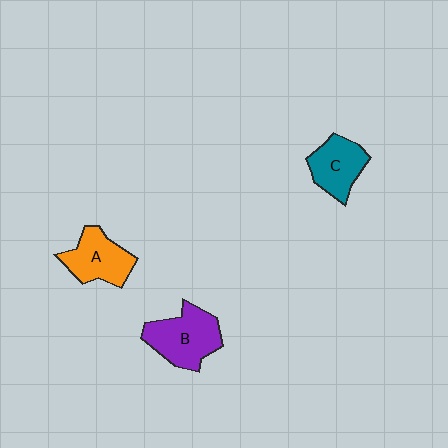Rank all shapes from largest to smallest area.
From largest to smallest: B (purple), A (orange), C (teal).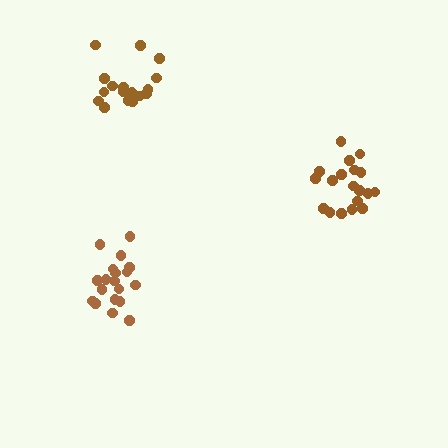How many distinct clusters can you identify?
There are 3 distinct clusters.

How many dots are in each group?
Group 1: 19 dots, Group 2: 19 dots, Group 3: 19 dots (57 total).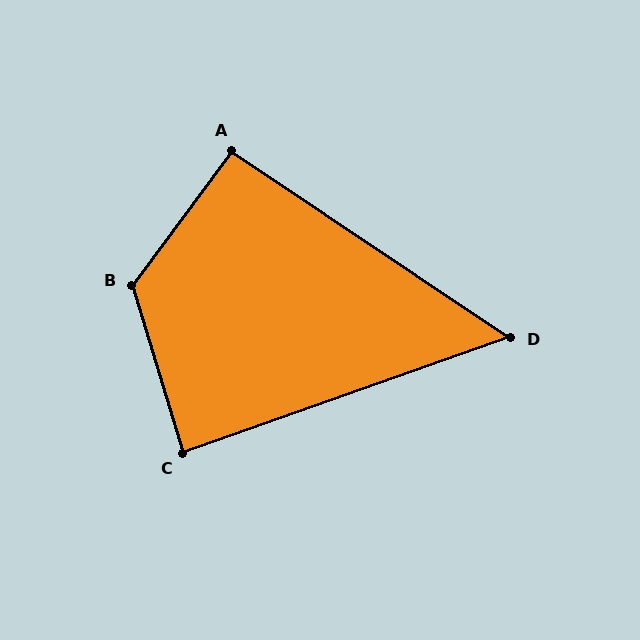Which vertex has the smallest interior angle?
D, at approximately 53 degrees.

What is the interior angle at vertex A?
Approximately 93 degrees (approximately right).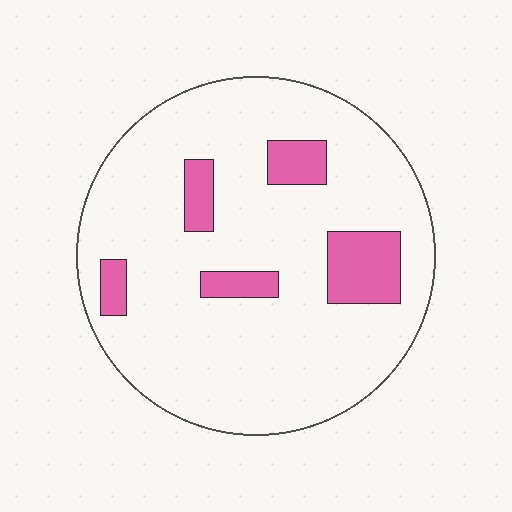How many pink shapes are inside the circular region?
5.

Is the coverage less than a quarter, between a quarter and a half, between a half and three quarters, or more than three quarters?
Less than a quarter.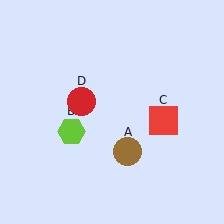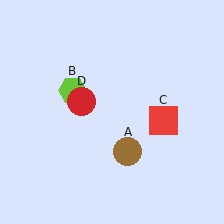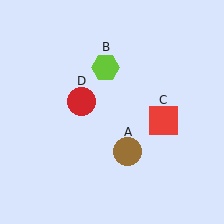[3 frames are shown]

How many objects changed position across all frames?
1 object changed position: lime hexagon (object B).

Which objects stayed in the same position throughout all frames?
Brown circle (object A) and red square (object C) and red circle (object D) remained stationary.